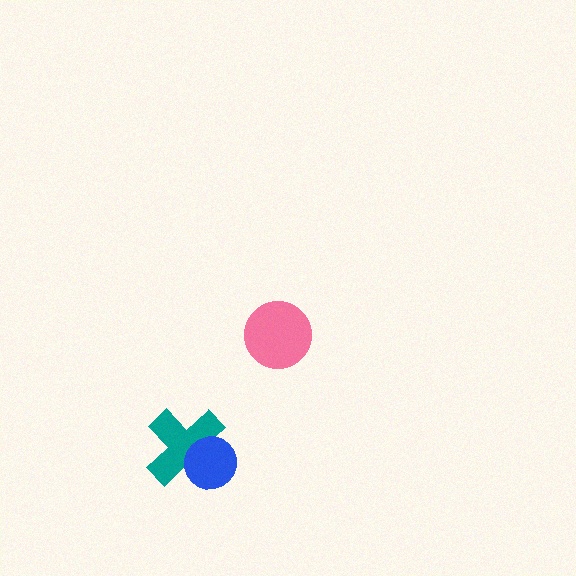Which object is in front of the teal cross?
The blue circle is in front of the teal cross.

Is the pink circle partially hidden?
No, no other shape covers it.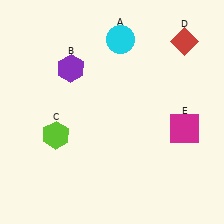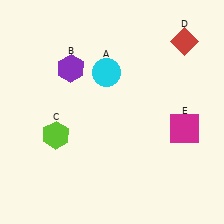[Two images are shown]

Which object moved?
The cyan circle (A) moved down.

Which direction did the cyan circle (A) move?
The cyan circle (A) moved down.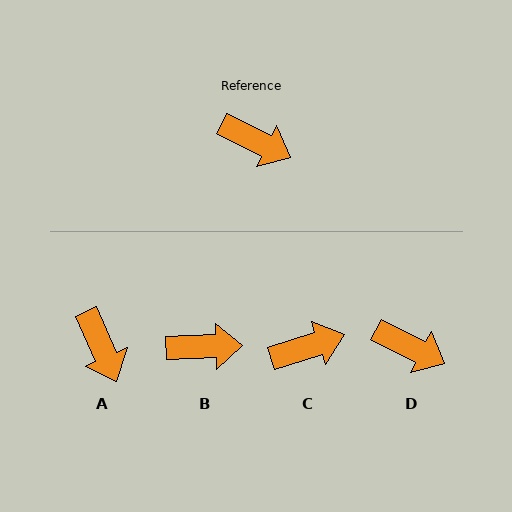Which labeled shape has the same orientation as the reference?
D.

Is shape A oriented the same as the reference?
No, it is off by about 40 degrees.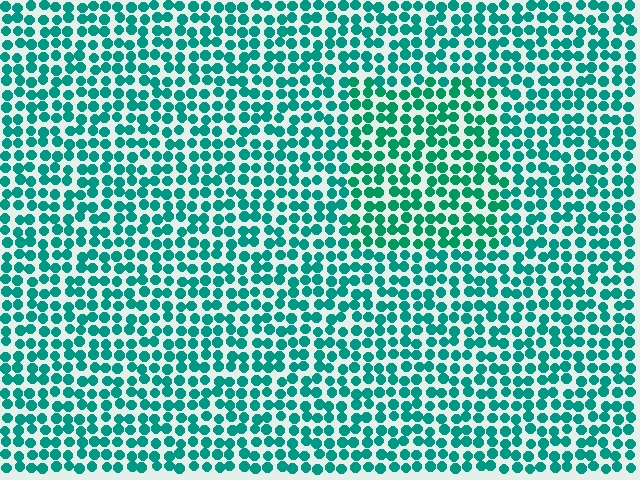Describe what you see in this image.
The image is filled with small teal elements in a uniform arrangement. A rectangle-shaped region is visible where the elements are tinted to a slightly different hue, forming a subtle color boundary.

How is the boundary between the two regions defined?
The boundary is defined purely by a slight shift in hue (about 15 degrees). Spacing, size, and orientation are identical on both sides.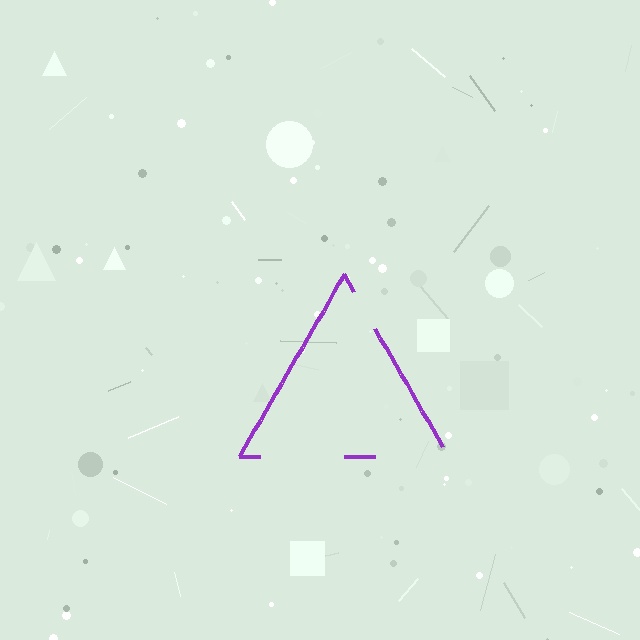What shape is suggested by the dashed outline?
The dashed outline suggests a triangle.